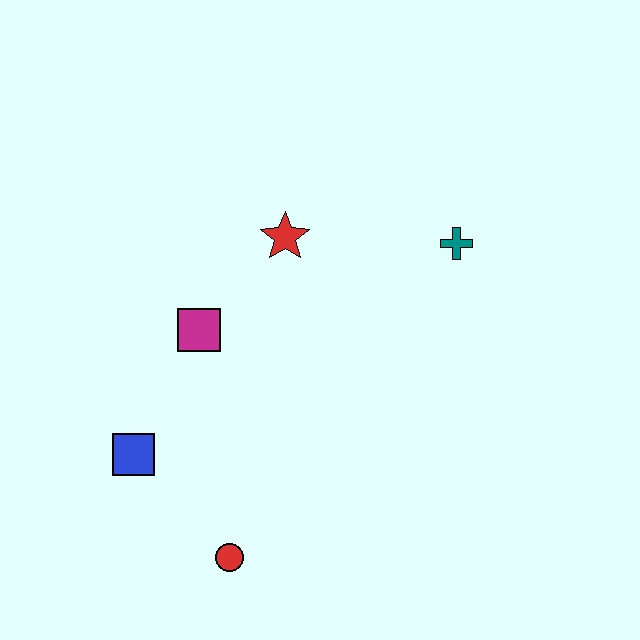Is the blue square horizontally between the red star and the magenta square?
No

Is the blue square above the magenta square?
No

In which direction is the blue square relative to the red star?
The blue square is below the red star.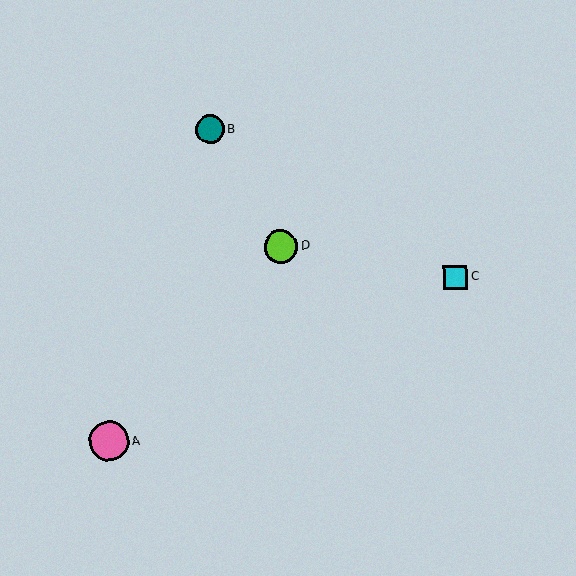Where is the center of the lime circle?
The center of the lime circle is at (281, 247).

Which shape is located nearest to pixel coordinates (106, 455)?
The pink circle (labeled A) at (109, 441) is nearest to that location.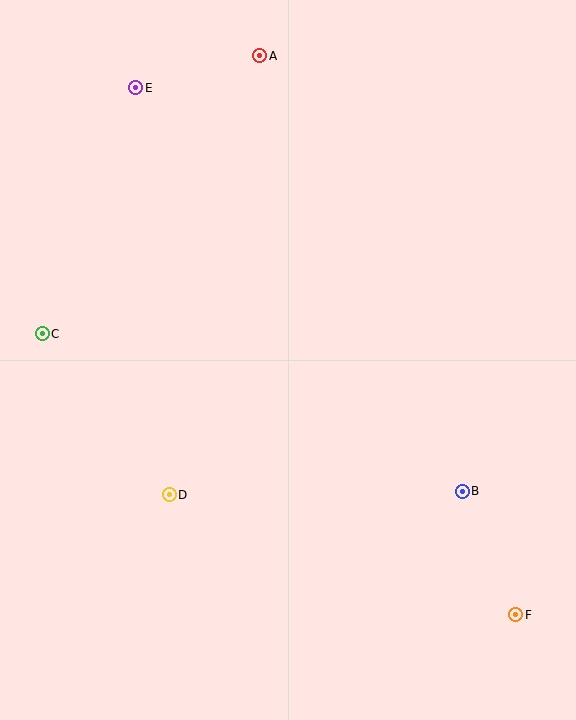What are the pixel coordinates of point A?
Point A is at (260, 56).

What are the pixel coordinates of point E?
Point E is at (136, 88).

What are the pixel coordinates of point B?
Point B is at (462, 491).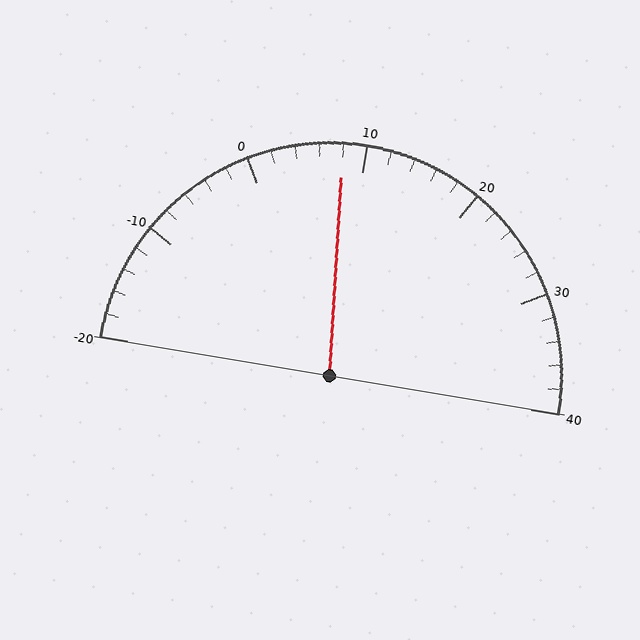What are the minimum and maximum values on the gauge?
The gauge ranges from -20 to 40.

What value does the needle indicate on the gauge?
The needle indicates approximately 8.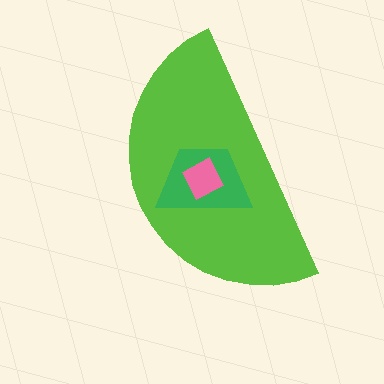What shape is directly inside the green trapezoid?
The pink diamond.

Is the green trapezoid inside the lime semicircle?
Yes.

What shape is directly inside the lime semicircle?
The green trapezoid.